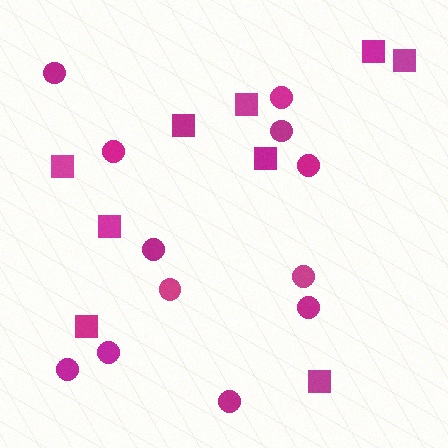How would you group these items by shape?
There are 2 groups: one group of circles (12) and one group of squares (9).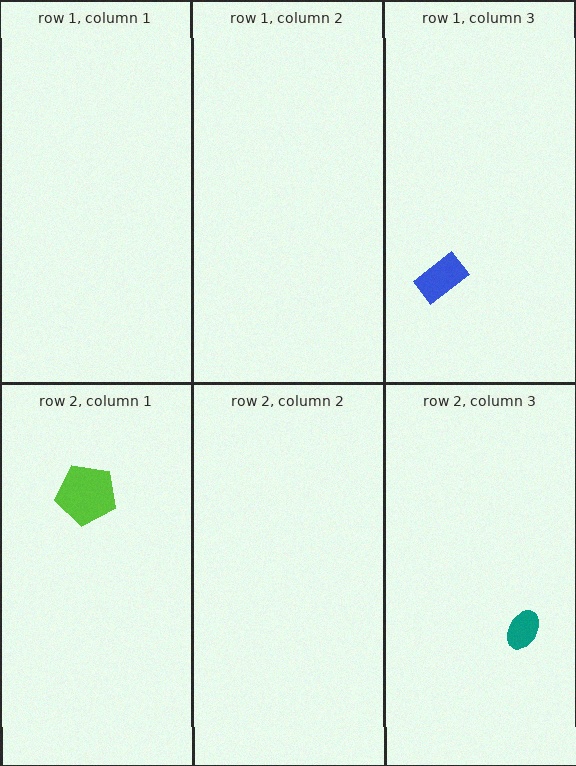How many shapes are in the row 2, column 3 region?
1.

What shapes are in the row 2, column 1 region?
The lime pentagon.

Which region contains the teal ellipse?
The row 2, column 3 region.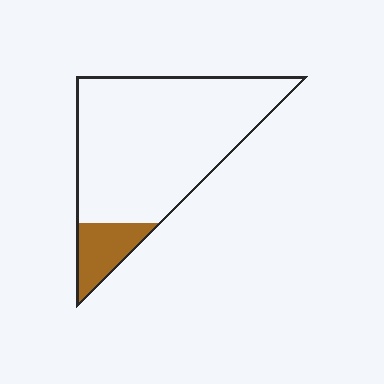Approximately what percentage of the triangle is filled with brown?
Approximately 15%.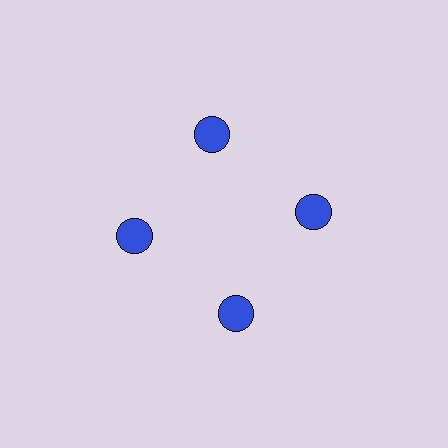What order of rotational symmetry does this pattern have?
This pattern has 4-fold rotational symmetry.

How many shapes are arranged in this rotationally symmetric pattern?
There are 4 shapes, arranged in 4 groups of 1.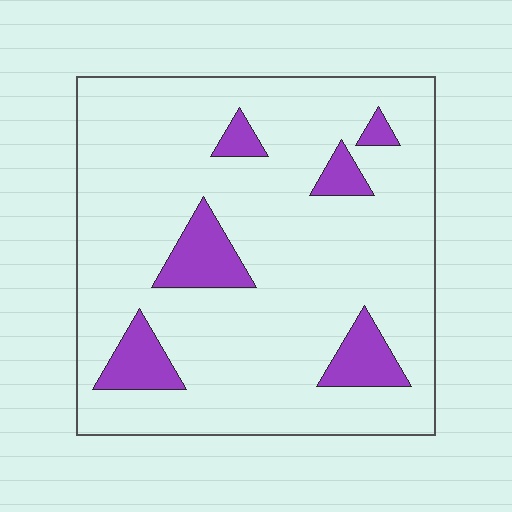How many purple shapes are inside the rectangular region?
6.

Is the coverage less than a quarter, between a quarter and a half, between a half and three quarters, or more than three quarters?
Less than a quarter.